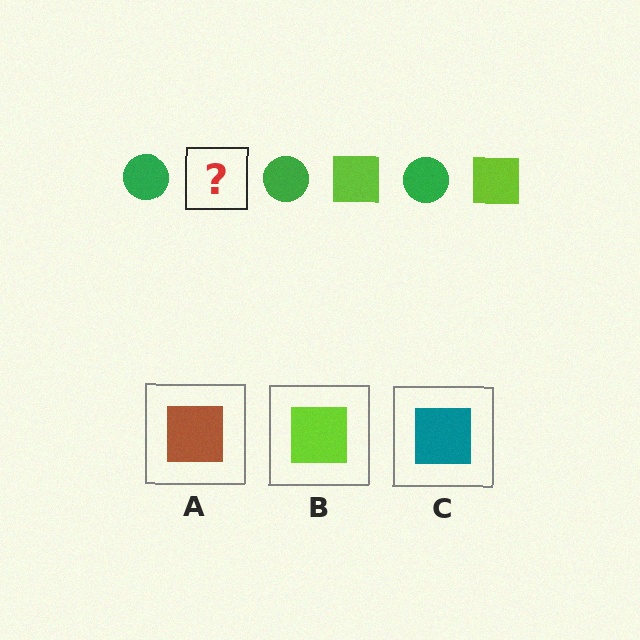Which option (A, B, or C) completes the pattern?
B.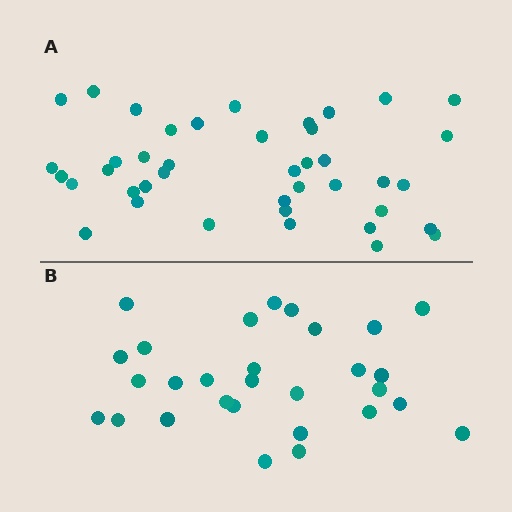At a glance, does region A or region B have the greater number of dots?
Region A (the top region) has more dots.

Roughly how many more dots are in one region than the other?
Region A has roughly 12 or so more dots than region B.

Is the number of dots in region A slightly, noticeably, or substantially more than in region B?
Region A has noticeably more, but not dramatically so. The ratio is roughly 1.4 to 1.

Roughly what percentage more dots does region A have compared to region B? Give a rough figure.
About 40% more.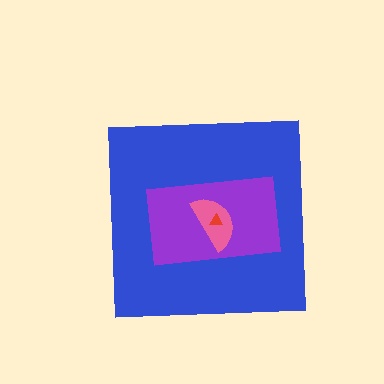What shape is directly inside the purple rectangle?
The pink semicircle.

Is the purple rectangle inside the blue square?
Yes.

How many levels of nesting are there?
4.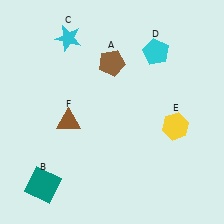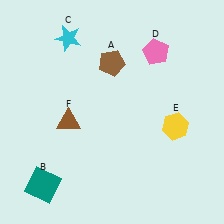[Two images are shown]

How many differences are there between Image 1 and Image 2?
There is 1 difference between the two images.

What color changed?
The pentagon (D) changed from cyan in Image 1 to pink in Image 2.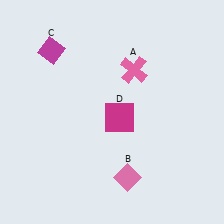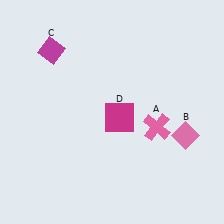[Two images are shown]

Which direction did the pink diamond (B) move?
The pink diamond (B) moved right.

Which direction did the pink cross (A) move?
The pink cross (A) moved down.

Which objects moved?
The objects that moved are: the pink cross (A), the pink diamond (B).